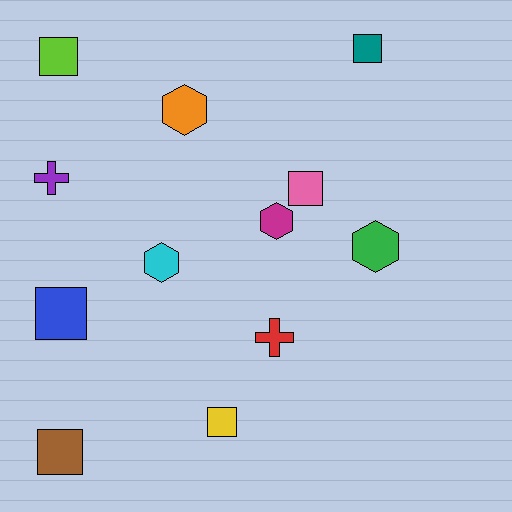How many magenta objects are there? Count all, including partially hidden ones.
There is 1 magenta object.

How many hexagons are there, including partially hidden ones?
There are 4 hexagons.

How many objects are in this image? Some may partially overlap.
There are 12 objects.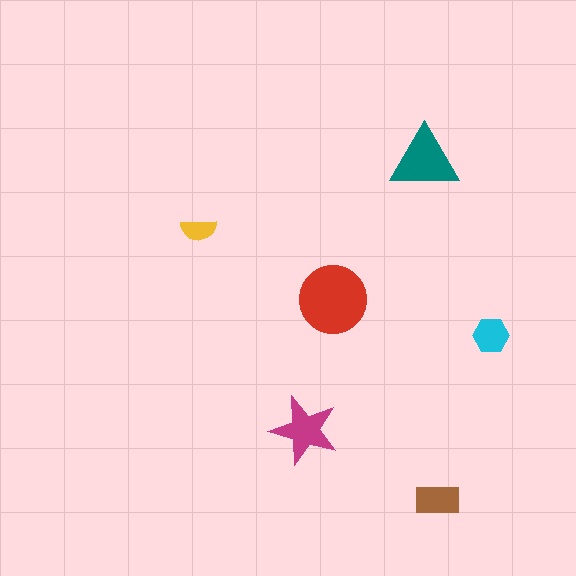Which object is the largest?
The red circle.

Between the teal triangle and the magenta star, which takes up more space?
The teal triangle.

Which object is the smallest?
The yellow semicircle.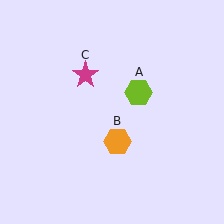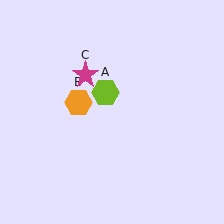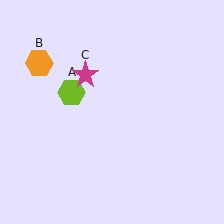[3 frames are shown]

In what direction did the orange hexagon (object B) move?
The orange hexagon (object B) moved up and to the left.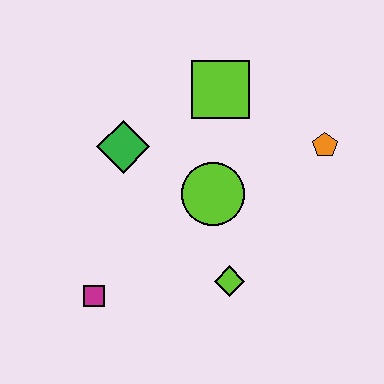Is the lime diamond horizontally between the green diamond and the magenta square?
No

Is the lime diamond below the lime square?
Yes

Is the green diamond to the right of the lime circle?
No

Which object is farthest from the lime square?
The magenta square is farthest from the lime square.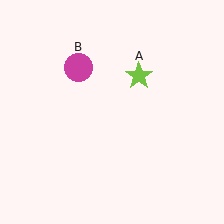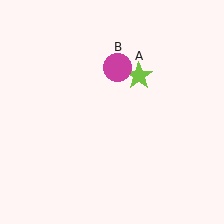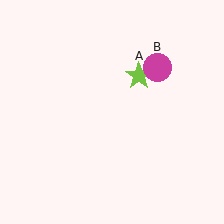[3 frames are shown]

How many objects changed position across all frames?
1 object changed position: magenta circle (object B).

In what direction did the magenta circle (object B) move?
The magenta circle (object B) moved right.